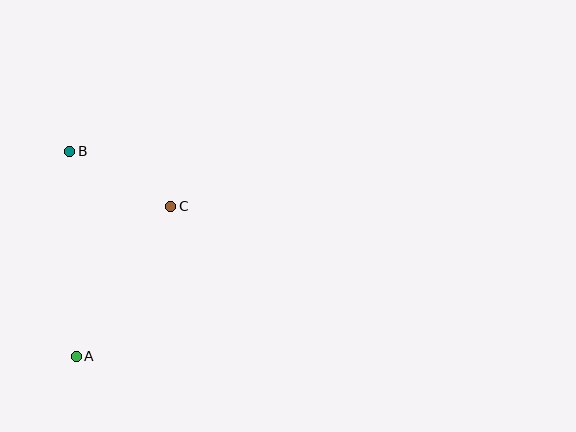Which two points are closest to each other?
Points B and C are closest to each other.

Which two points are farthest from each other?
Points A and B are farthest from each other.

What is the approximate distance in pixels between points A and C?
The distance between A and C is approximately 177 pixels.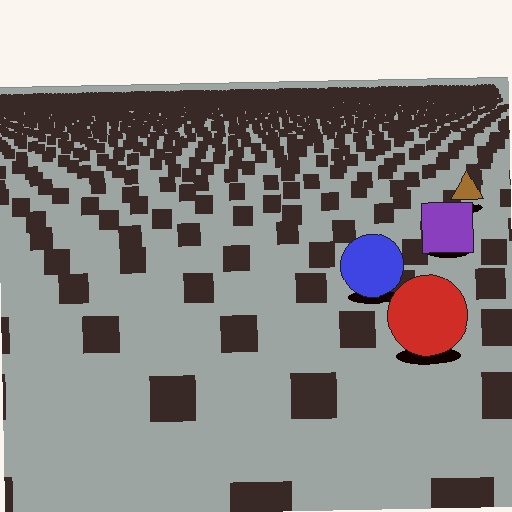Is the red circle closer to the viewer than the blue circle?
Yes. The red circle is closer — you can tell from the texture gradient: the ground texture is coarser near it.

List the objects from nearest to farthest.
From nearest to farthest: the red circle, the blue circle, the purple square, the brown triangle.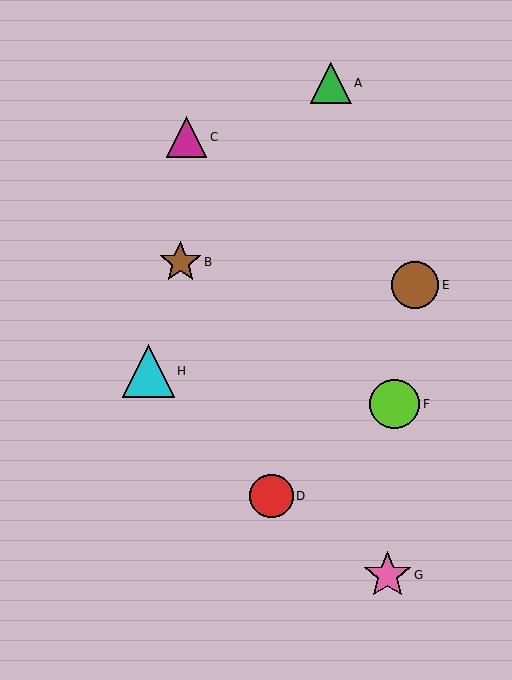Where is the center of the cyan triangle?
The center of the cyan triangle is at (148, 371).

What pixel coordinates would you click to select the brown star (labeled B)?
Click at (180, 262) to select the brown star B.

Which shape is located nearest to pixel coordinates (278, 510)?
The red circle (labeled D) at (271, 496) is nearest to that location.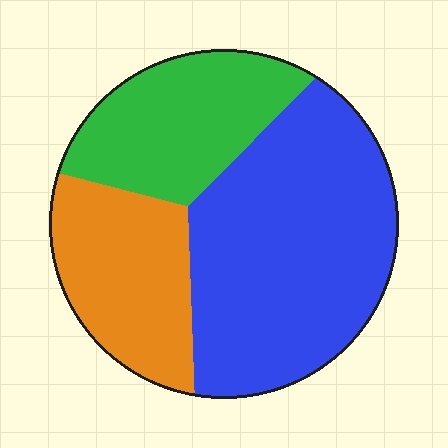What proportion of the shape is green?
Green covers about 25% of the shape.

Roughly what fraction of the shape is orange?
Orange takes up about one quarter (1/4) of the shape.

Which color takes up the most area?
Blue, at roughly 50%.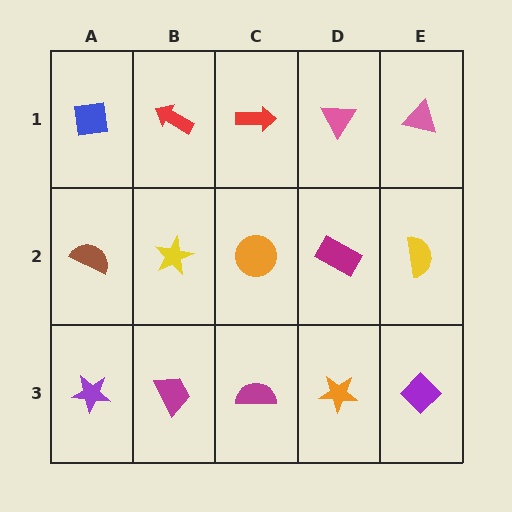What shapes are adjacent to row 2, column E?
A pink triangle (row 1, column E), a purple diamond (row 3, column E), a magenta rectangle (row 2, column D).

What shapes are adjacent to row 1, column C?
An orange circle (row 2, column C), a red arrow (row 1, column B), a pink triangle (row 1, column D).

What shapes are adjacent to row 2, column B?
A red arrow (row 1, column B), a magenta trapezoid (row 3, column B), a brown semicircle (row 2, column A), an orange circle (row 2, column C).